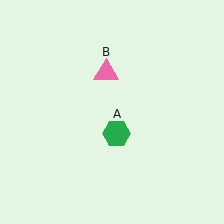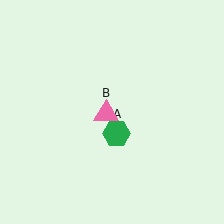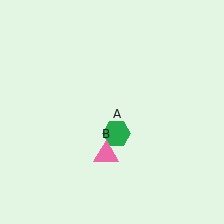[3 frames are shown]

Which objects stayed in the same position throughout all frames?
Green hexagon (object A) remained stationary.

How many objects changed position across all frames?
1 object changed position: pink triangle (object B).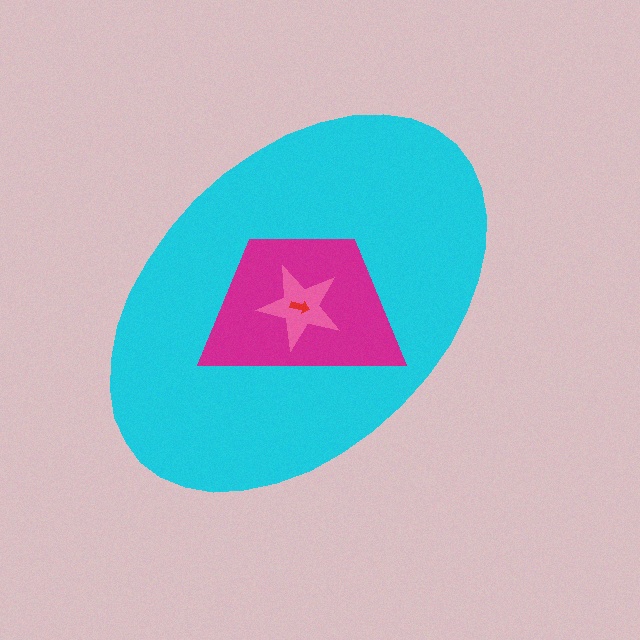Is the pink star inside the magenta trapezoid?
Yes.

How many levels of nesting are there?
4.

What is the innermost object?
The red arrow.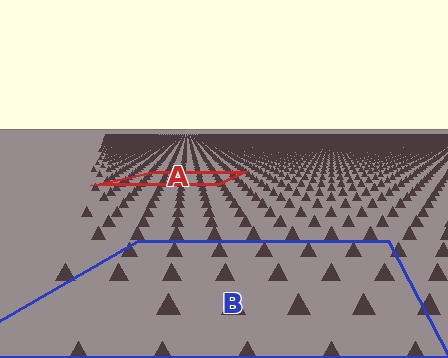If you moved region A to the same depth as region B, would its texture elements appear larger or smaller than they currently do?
They would appear larger. At a closer depth, the same texture elements are projected at a bigger on-screen size.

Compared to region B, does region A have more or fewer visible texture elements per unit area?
Region A has more texture elements per unit area — they are packed more densely because it is farther away.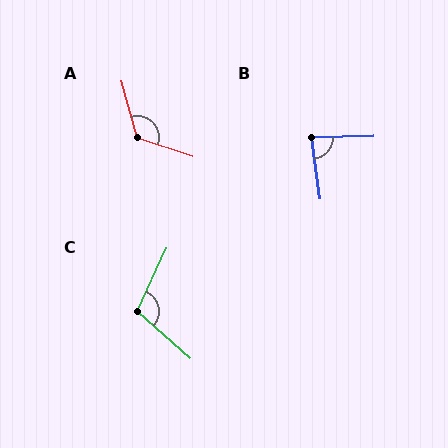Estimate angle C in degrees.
Approximately 107 degrees.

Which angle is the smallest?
B, at approximately 84 degrees.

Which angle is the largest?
A, at approximately 124 degrees.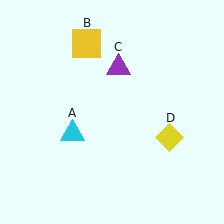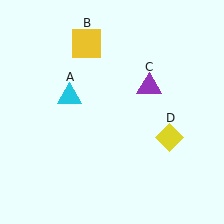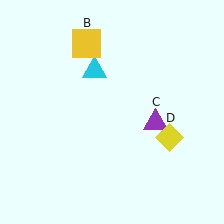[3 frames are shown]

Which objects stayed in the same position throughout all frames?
Yellow square (object B) and yellow diamond (object D) remained stationary.